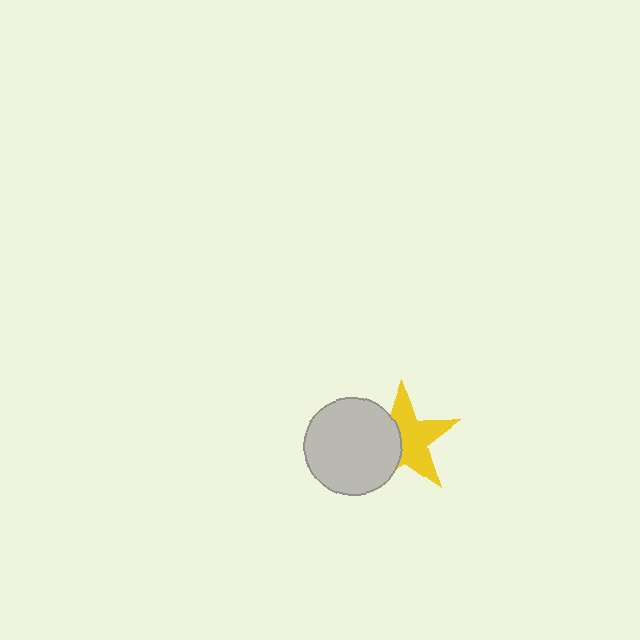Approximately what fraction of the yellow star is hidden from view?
Roughly 39% of the yellow star is hidden behind the light gray circle.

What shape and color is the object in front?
The object in front is a light gray circle.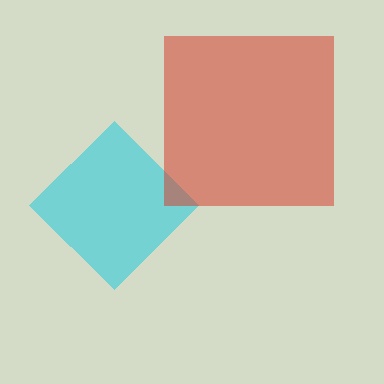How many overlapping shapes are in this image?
There are 2 overlapping shapes in the image.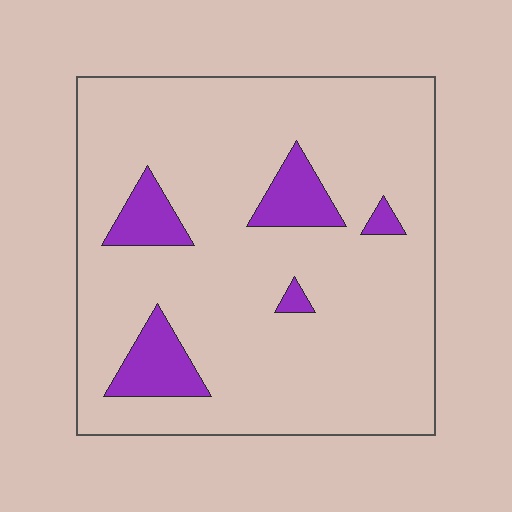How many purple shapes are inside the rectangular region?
5.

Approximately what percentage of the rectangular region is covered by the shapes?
Approximately 10%.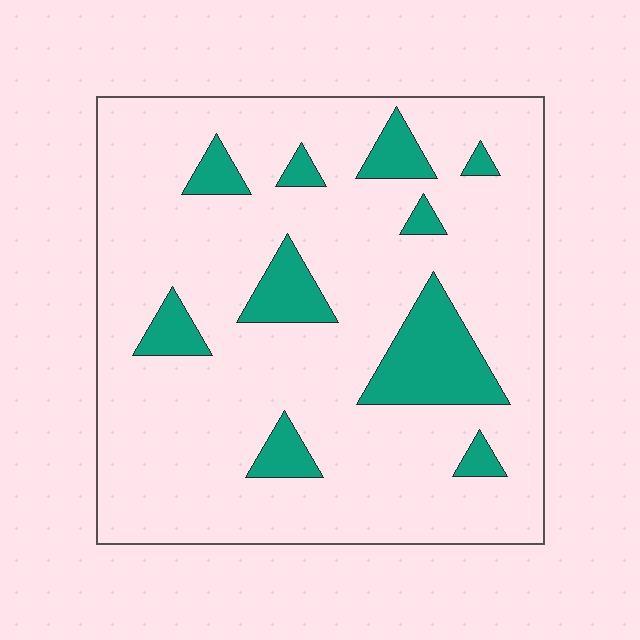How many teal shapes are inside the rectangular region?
10.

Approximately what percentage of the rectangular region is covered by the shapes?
Approximately 15%.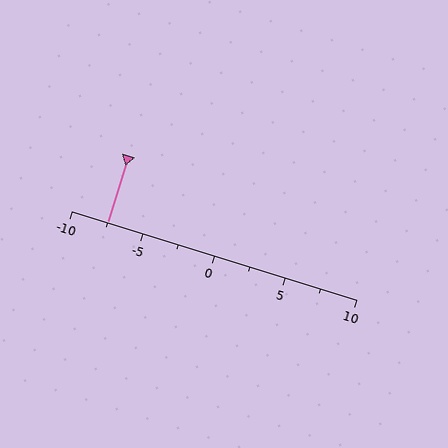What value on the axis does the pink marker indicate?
The marker indicates approximately -7.5.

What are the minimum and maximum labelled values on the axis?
The axis runs from -10 to 10.